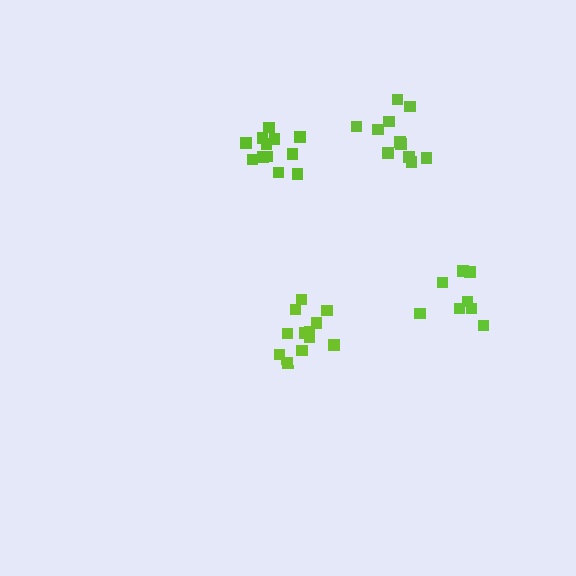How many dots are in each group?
Group 1: 8 dots, Group 2: 12 dots, Group 3: 12 dots, Group 4: 11 dots (43 total).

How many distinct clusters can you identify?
There are 4 distinct clusters.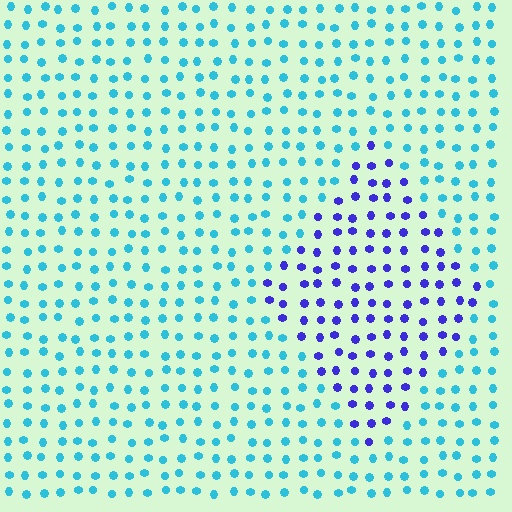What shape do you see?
I see a diamond.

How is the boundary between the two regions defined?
The boundary is defined purely by a slight shift in hue (about 57 degrees). Spacing, size, and orientation are identical on both sides.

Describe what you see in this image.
The image is filled with small cyan elements in a uniform arrangement. A diamond-shaped region is visible where the elements are tinted to a slightly different hue, forming a subtle color boundary.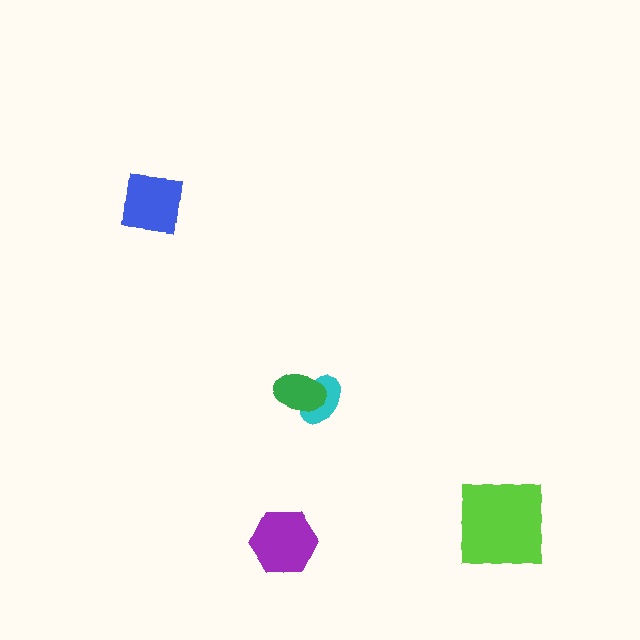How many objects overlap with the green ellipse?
1 object overlaps with the green ellipse.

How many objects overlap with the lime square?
0 objects overlap with the lime square.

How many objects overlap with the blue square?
0 objects overlap with the blue square.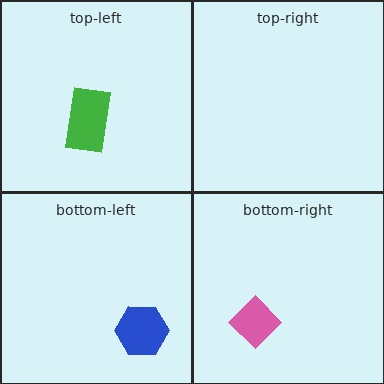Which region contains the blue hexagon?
The bottom-left region.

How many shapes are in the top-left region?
1.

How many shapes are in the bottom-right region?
1.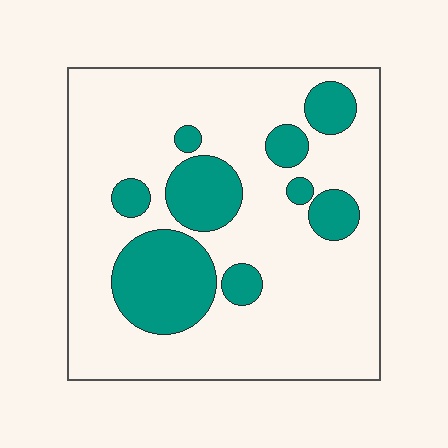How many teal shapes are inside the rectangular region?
9.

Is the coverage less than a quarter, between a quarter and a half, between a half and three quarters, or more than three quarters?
Less than a quarter.